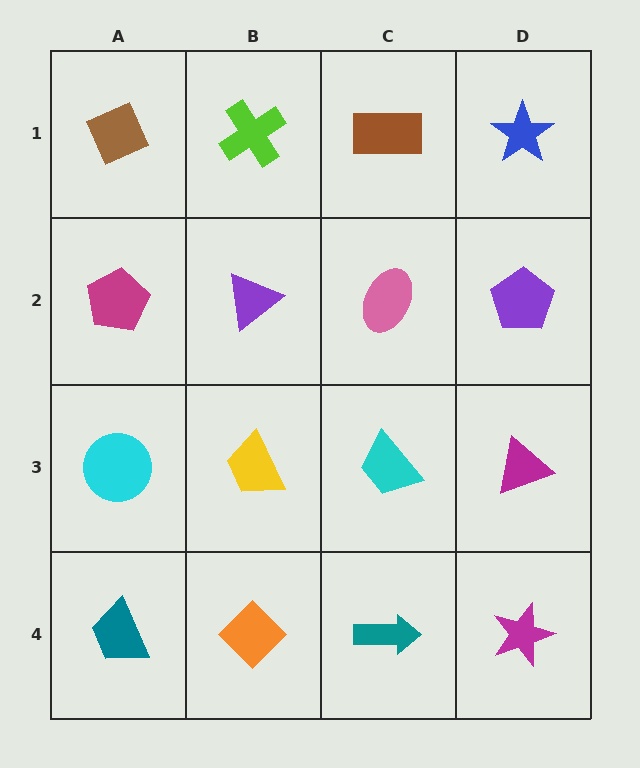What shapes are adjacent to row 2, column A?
A brown diamond (row 1, column A), a cyan circle (row 3, column A), a purple triangle (row 2, column B).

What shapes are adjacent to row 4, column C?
A cyan trapezoid (row 3, column C), an orange diamond (row 4, column B), a magenta star (row 4, column D).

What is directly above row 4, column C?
A cyan trapezoid.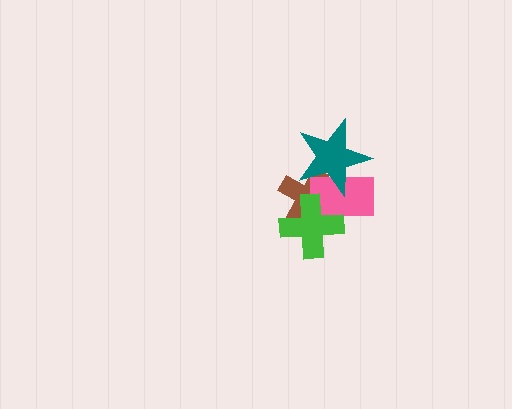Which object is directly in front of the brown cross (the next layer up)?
The pink rectangle is directly in front of the brown cross.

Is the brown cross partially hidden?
Yes, it is partially covered by another shape.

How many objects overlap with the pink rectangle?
3 objects overlap with the pink rectangle.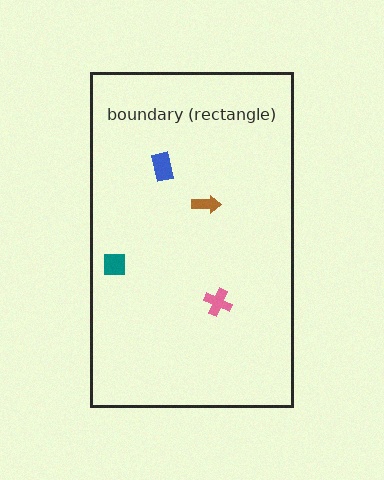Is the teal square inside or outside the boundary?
Inside.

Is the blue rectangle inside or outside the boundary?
Inside.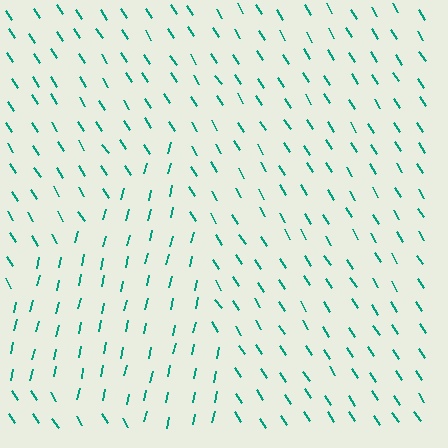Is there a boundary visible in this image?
Yes, there is a texture boundary formed by a change in line orientation.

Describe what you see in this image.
The image is filled with small teal line segments. A triangle region in the image has lines oriented differently from the surrounding lines, creating a visible texture boundary.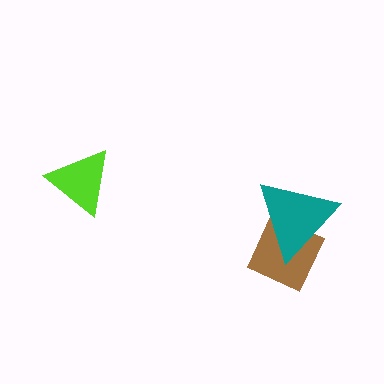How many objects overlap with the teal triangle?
1 object overlaps with the teal triangle.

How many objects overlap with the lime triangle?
0 objects overlap with the lime triangle.